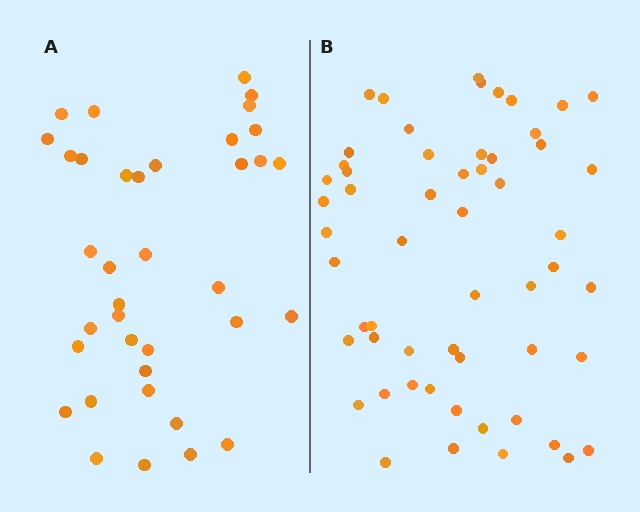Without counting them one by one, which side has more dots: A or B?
Region B (the right region) has more dots.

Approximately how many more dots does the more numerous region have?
Region B has approximately 20 more dots than region A.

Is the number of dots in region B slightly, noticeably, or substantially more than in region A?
Region B has substantially more. The ratio is roughly 1.5 to 1.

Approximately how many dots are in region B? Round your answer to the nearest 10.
About 60 dots. (The exact count is 56, which rounds to 60.)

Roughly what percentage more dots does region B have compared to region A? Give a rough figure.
About 50% more.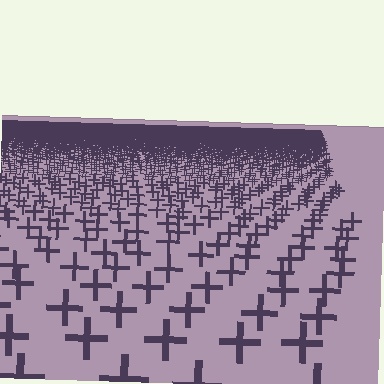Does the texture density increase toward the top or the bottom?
Density increases toward the top.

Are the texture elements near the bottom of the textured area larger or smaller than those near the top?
Larger. Near the bottom, elements are closer to the viewer and appear at a bigger on-screen size.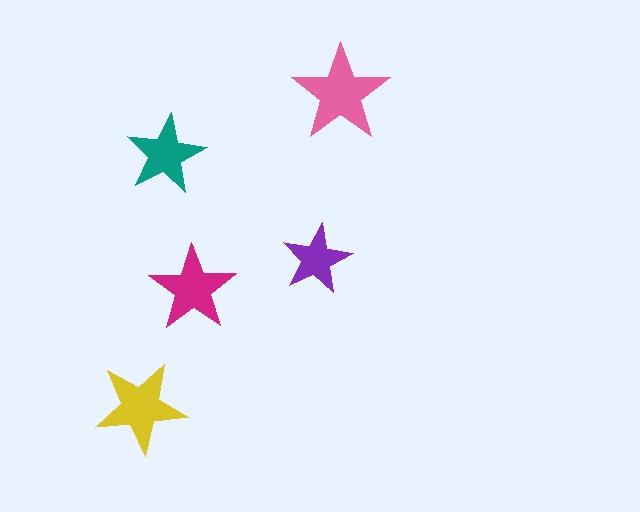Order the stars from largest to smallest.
the pink one, the yellow one, the magenta one, the teal one, the purple one.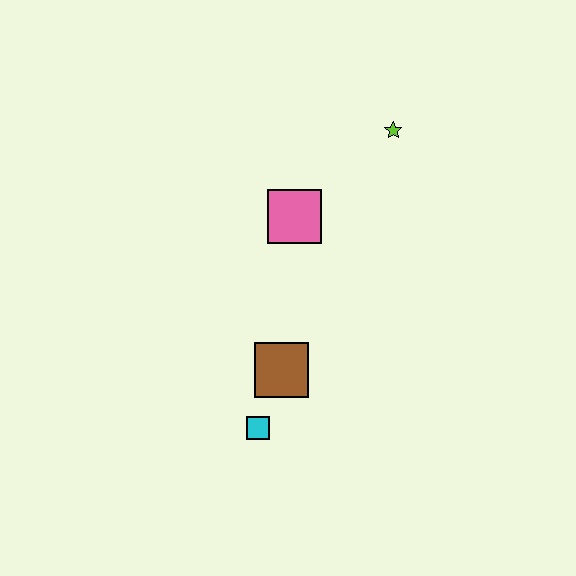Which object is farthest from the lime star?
The cyan square is farthest from the lime star.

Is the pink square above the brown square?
Yes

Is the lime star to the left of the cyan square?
No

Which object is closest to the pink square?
The lime star is closest to the pink square.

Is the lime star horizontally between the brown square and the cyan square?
No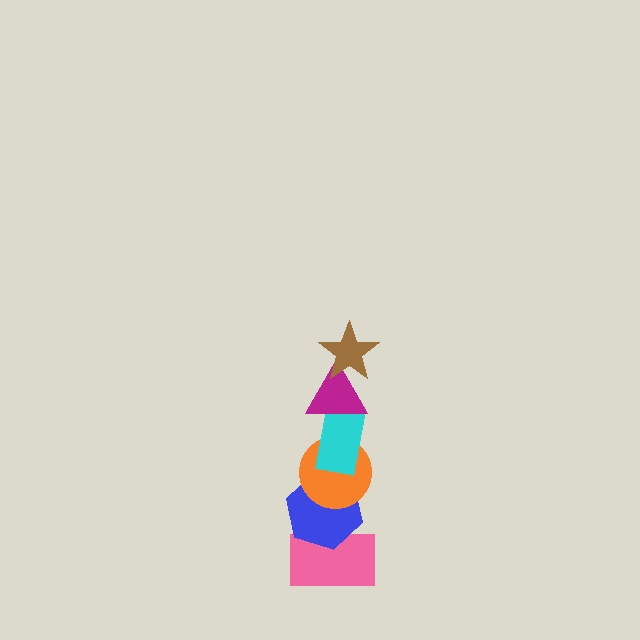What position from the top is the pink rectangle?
The pink rectangle is 6th from the top.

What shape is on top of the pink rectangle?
The blue hexagon is on top of the pink rectangle.